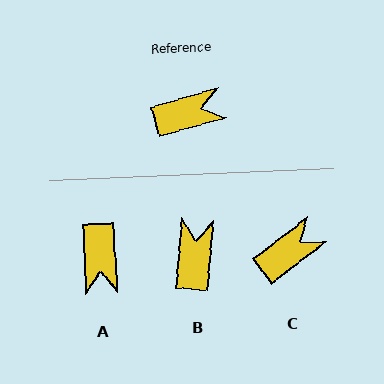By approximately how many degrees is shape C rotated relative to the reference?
Approximately 22 degrees counter-clockwise.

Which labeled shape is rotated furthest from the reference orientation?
A, about 103 degrees away.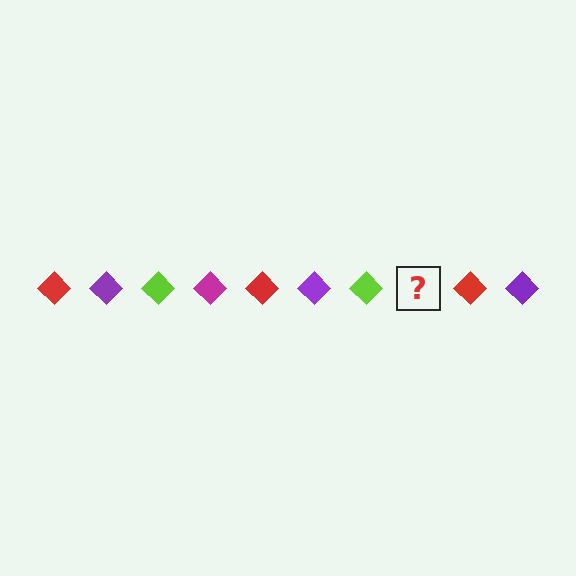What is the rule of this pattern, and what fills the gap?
The rule is that the pattern cycles through red, purple, lime, magenta diamonds. The gap should be filled with a magenta diamond.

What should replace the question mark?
The question mark should be replaced with a magenta diamond.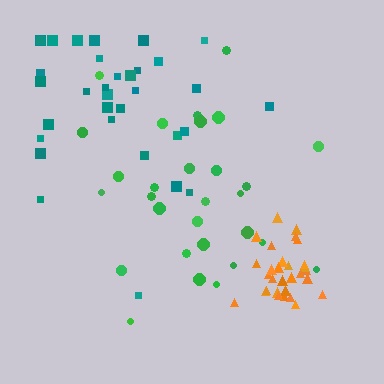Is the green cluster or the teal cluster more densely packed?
Teal.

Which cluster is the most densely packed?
Orange.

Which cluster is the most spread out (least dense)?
Green.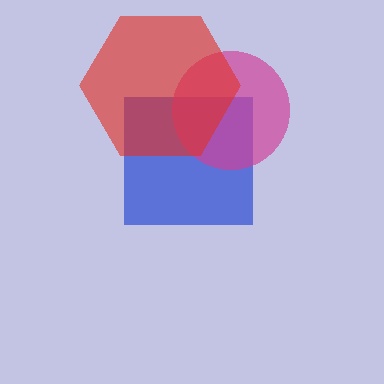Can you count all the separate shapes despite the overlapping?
Yes, there are 3 separate shapes.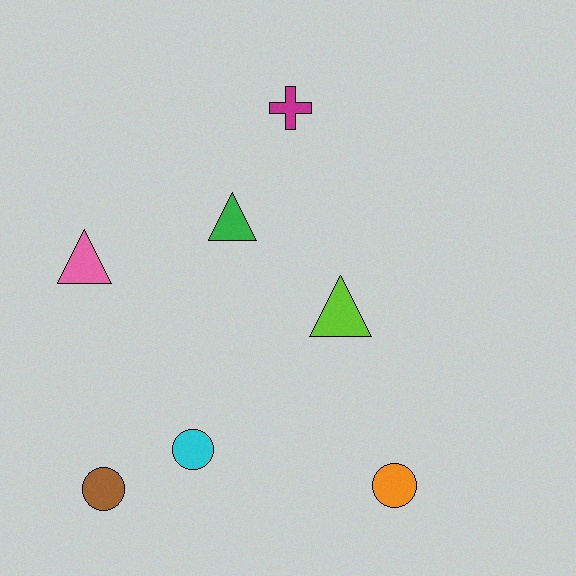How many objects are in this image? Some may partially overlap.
There are 7 objects.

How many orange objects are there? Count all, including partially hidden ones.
There is 1 orange object.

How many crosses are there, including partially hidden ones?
There is 1 cross.